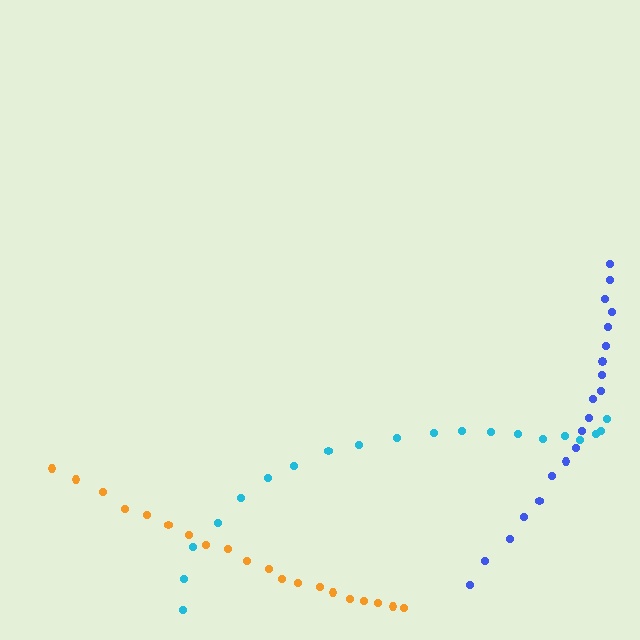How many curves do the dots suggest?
There are 3 distinct paths.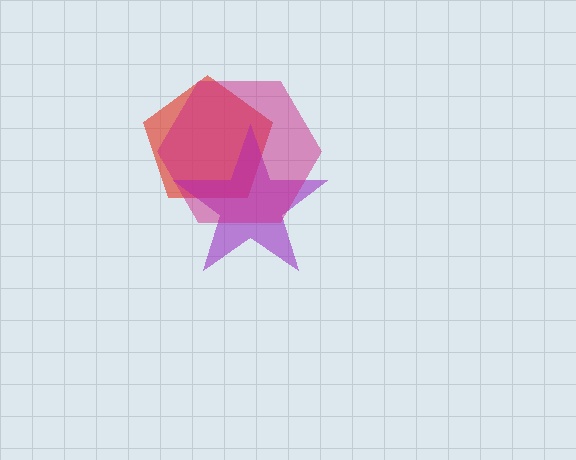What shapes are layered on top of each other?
The layered shapes are: a red pentagon, a purple star, a magenta hexagon.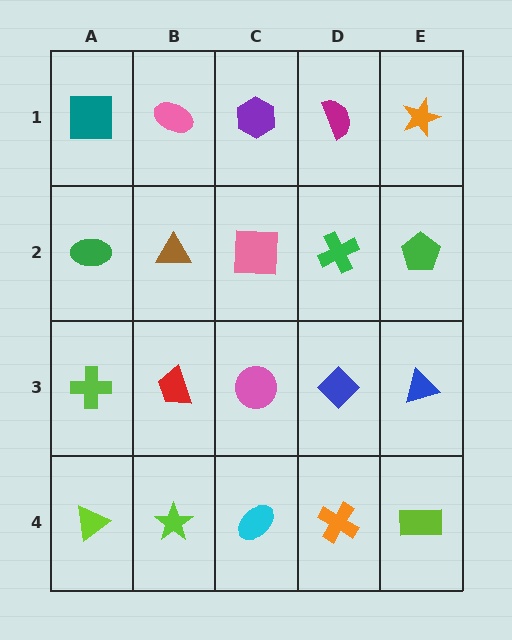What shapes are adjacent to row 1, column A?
A green ellipse (row 2, column A), a pink ellipse (row 1, column B).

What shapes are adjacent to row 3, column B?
A brown triangle (row 2, column B), a lime star (row 4, column B), a lime cross (row 3, column A), a pink circle (row 3, column C).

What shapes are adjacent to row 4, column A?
A lime cross (row 3, column A), a lime star (row 4, column B).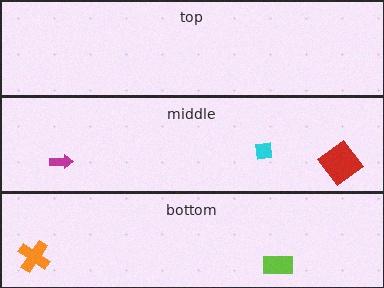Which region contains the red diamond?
The middle region.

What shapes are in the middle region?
The cyan square, the red diamond, the magenta arrow.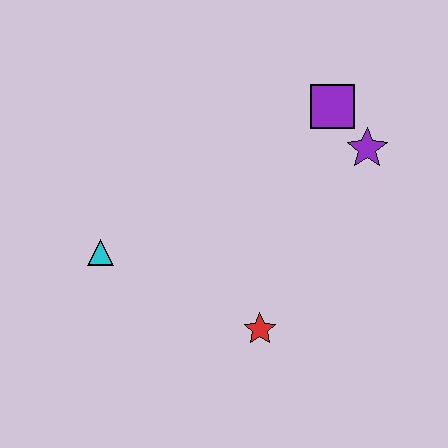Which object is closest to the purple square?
The purple star is closest to the purple square.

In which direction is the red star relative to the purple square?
The red star is below the purple square.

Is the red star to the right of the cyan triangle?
Yes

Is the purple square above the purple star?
Yes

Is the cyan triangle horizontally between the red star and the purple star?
No